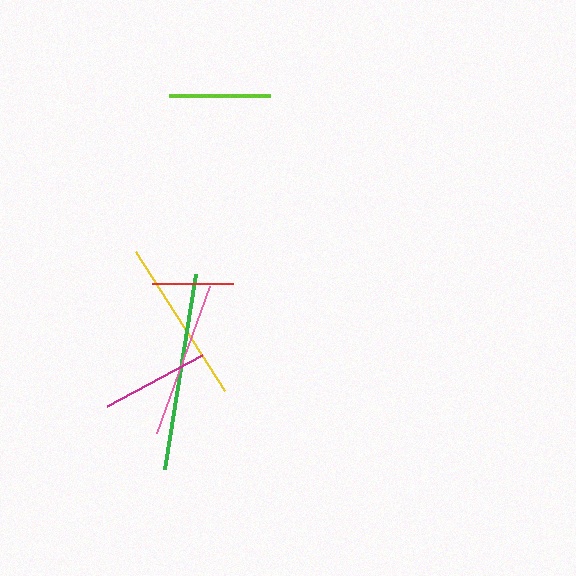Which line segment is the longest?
The green line is the longest at approximately 197 pixels.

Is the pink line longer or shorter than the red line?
The pink line is longer than the red line.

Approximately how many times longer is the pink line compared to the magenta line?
The pink line is approximately 1.4 times the length of the magenta line.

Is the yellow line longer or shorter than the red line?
The yellow line is longer than the red line.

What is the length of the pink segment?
The pink segment is approximately 156 pixels long.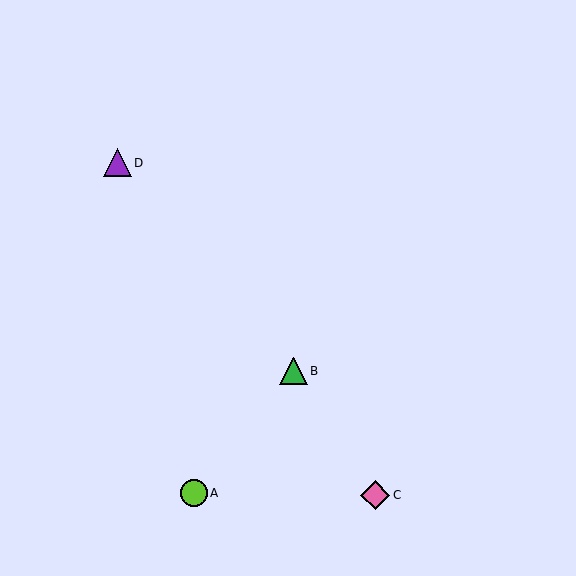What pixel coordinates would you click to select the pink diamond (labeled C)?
Click at (375, 495) to select the pink diamond C.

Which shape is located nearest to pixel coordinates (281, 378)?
The green triangle (labeled B) at (293, 371) is nearest to that location.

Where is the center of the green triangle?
The center of the green triangle is at (293, 371).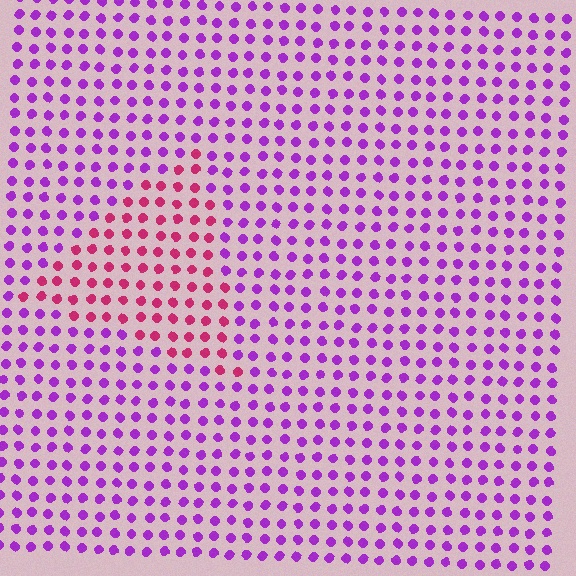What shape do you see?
I see a triangle.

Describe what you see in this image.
The image is filled with small purple elements in a uniform arrangement. A triangle-shaped region is visible where the elements are tinted to a slightly different hue, forming a subtle color boundary.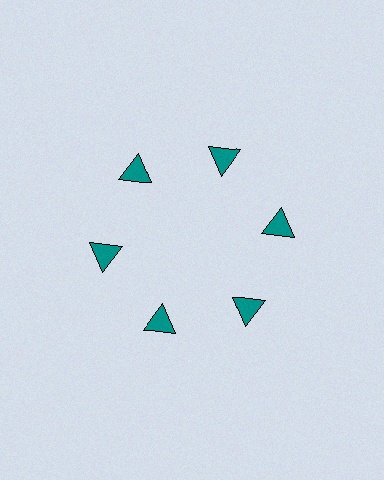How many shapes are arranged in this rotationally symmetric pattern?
There are 6 shapes, arranged in 6 groups of 1.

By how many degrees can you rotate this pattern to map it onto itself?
The pattern maps onto itself every 60 degrees of rotation.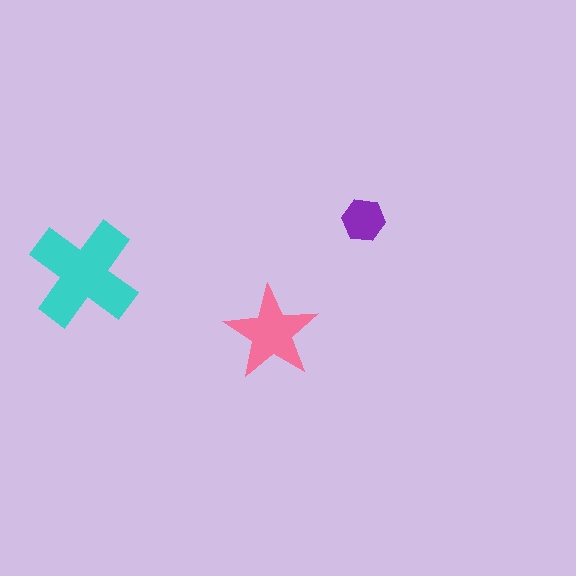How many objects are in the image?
There are 3 objects in the image.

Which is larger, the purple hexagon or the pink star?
The pink star.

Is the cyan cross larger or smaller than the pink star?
Larger.